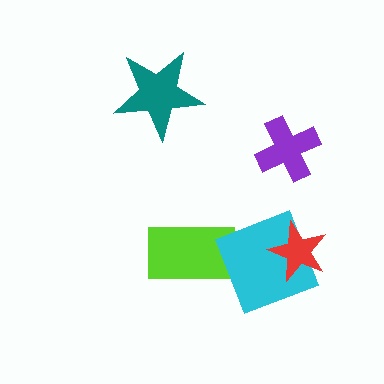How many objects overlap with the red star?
1 object overlaps with the red star.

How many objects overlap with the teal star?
0 objects overlap with the teal star.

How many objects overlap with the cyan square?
1 object overlaps with the cyan square.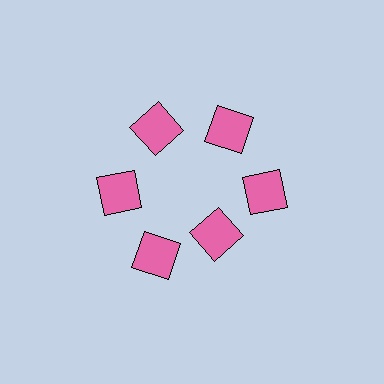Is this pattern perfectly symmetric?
No. The 6 pink squares are arranged in a ring, but one element near the 5 o'clock position is pulled inward toward the center, breaking the 6-fold rotational symmetry.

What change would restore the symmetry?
The symmetry would be restored by moving it outward, back onto the ring so that all 6 squares sit at equal angles and equal distance from the center.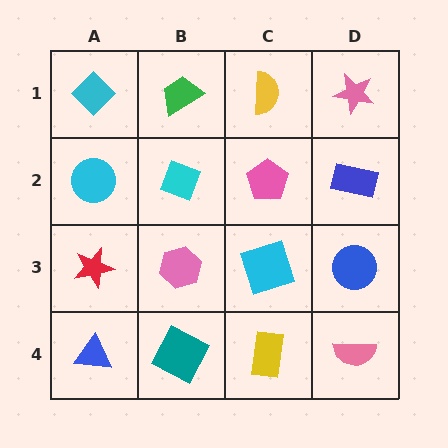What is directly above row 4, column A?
A red star.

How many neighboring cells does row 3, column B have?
4.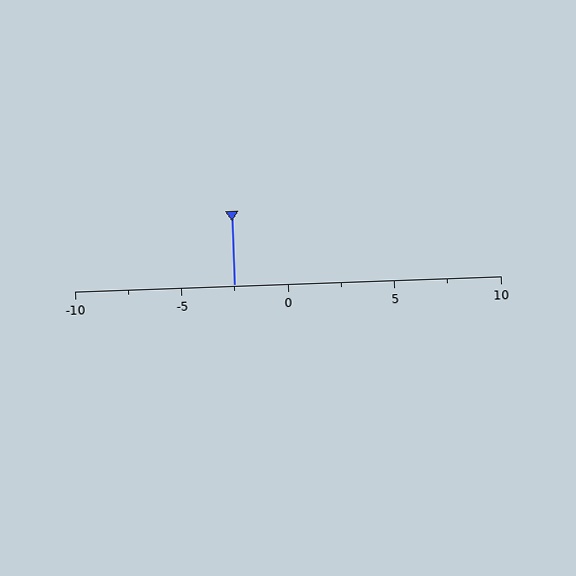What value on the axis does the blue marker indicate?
The marker indicates approximately -2.5.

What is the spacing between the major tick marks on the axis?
The major ticks are spaced 5 apart.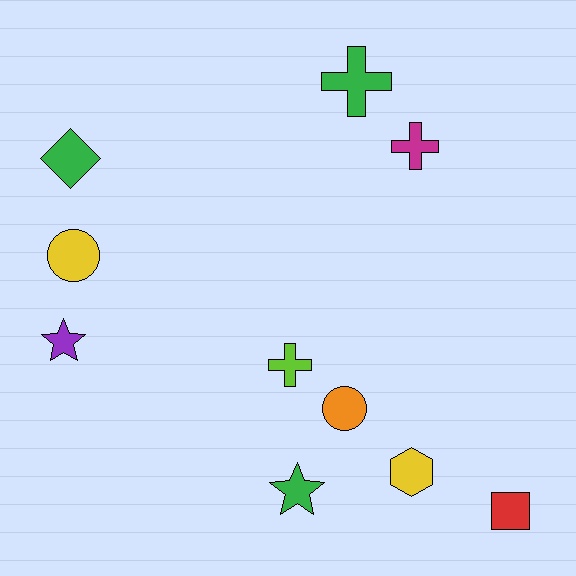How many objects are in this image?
There are 10 objects.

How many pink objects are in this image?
There are no pink objects.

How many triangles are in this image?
There are no triangles.